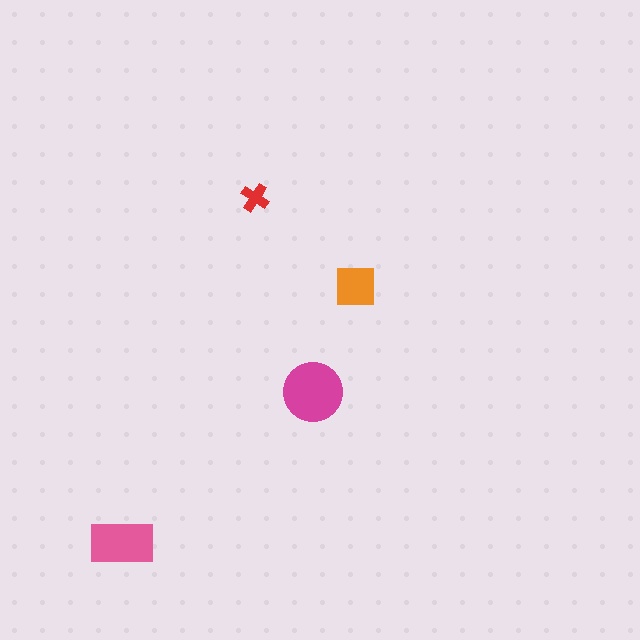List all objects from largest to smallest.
The magenta circle, the pink rectangle, the orange square, the red cross.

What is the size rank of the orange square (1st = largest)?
3rd.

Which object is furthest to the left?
The pink rectangle is leftmost.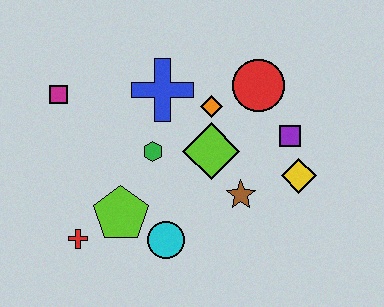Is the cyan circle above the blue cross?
No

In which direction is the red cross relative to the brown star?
The red cross is to the left of the brown star.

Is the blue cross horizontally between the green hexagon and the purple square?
Yes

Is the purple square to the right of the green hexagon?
Yes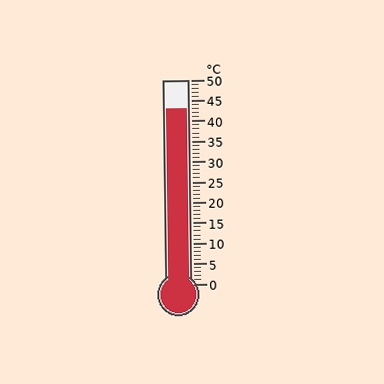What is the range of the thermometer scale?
The thermometer scale ranges from 0°C to 50°C.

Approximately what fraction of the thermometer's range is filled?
The thermometer is filled to approximately 85% of its range.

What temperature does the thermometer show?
The thermometer shows approximately 43°C.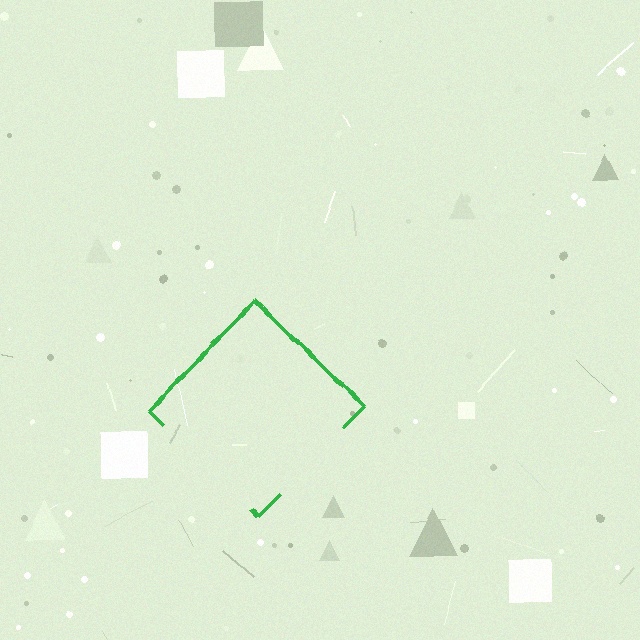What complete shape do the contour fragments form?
The contour fragments form a diamond.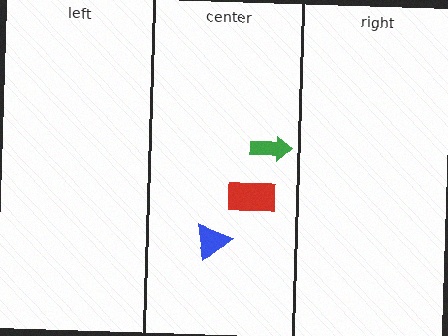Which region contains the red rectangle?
The center region.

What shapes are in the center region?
The green arrow, the red rectangle, the blue triangle.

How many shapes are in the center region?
3.